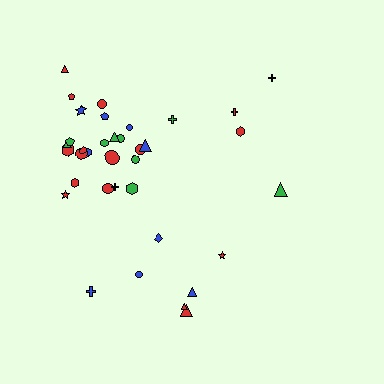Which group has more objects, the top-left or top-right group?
The top-left group.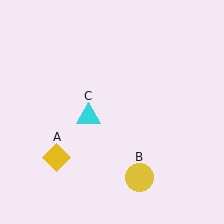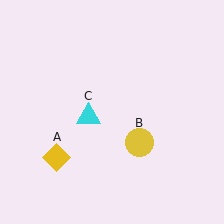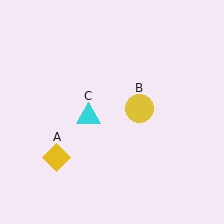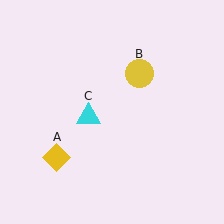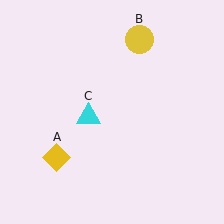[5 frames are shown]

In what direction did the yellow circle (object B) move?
The yellow circle (object B) moved up.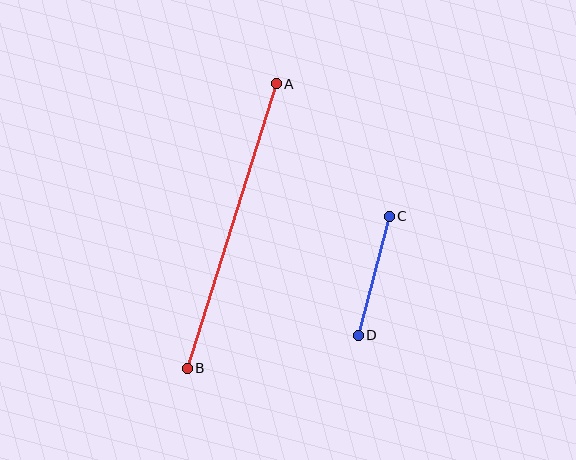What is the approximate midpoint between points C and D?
The midpoint is at approximately (374, 276) pixels.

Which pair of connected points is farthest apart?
Points A and B are farthest apart.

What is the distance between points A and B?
The distance is approximately 298 pixels.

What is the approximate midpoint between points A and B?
The midpoint is at approximately (232, 226) pixels.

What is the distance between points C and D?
The distance is approximately 123 pixels.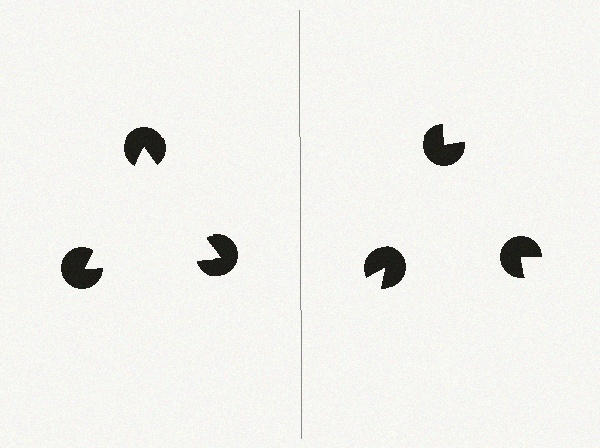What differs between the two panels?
The pac-man discs are positioned identically on both sides; only the wedge orientations differ. On the left they align to a triangle; on the right they are misaligned.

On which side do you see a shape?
An illusory triangle appears on the left side. On the right side the wedge cuts are rotated, so no coherent shape forms.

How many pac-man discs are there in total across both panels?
6 — 3 on each side.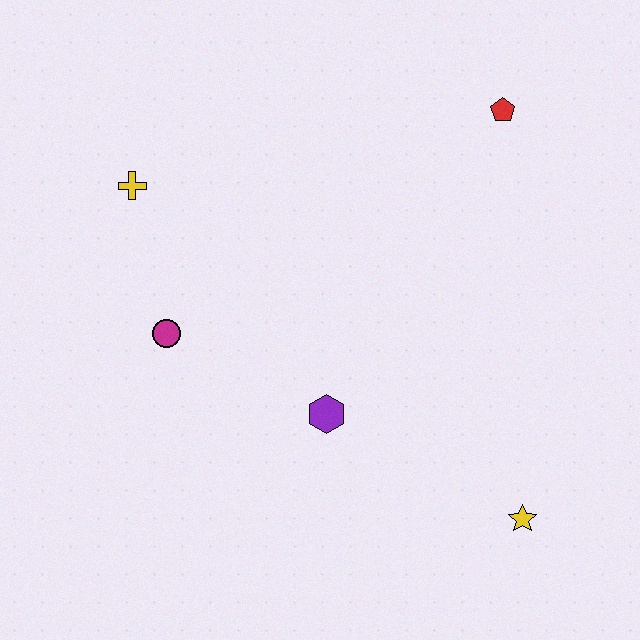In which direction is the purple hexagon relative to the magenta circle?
The purple hexagon is to the right of the magenta circle.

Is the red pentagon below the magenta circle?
No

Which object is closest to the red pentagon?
The purple hexagon is closest to the red pentagon.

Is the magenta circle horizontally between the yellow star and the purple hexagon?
No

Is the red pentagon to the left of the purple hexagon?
No